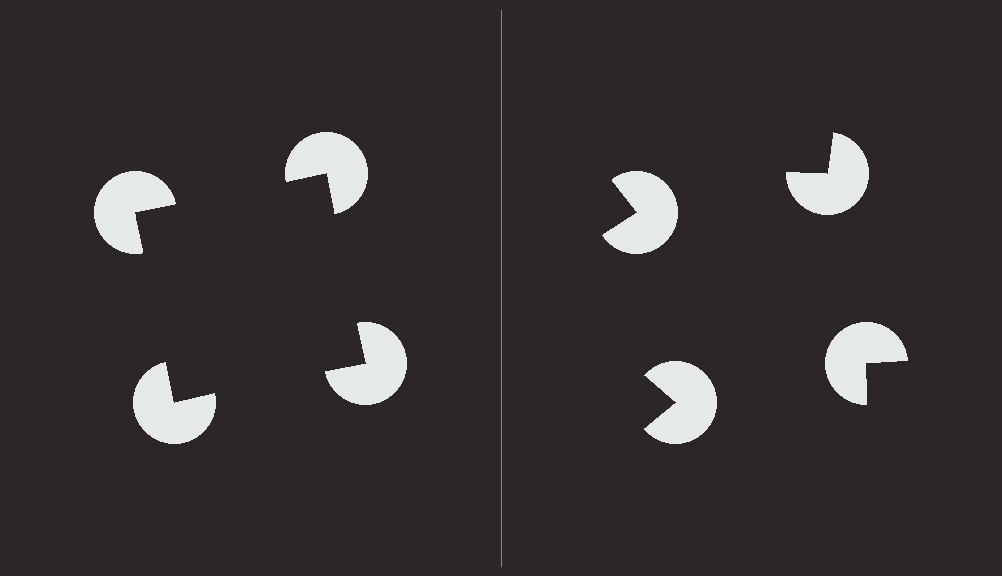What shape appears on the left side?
An illusory square.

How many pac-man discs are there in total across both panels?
8 — 4 on each side.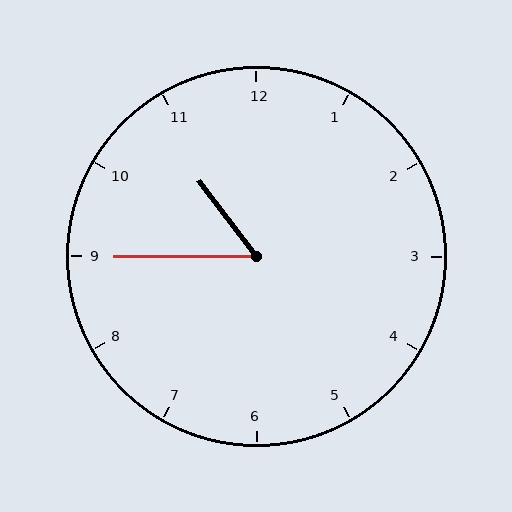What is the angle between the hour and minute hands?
Approximately 52 degrees.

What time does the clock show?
10:45.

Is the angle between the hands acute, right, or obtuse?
It is acute.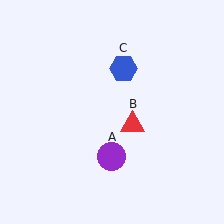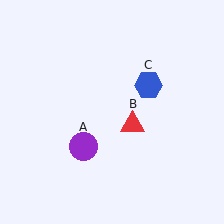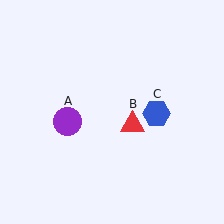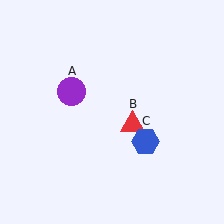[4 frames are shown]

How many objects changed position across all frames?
2 objects changed position: purple circle (object A), blue hexagon (object C).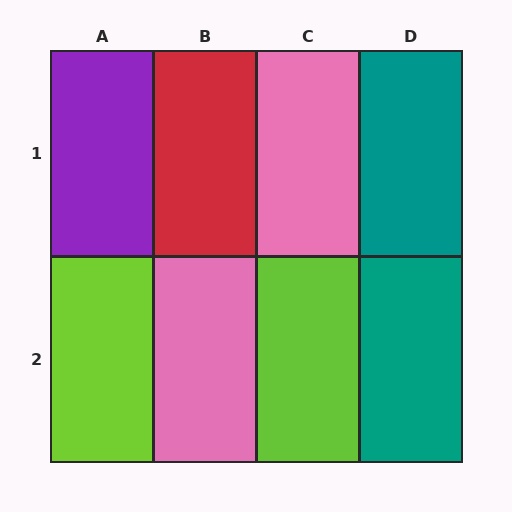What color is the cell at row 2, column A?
Lime.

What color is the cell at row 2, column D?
Teal.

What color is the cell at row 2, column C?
Lime.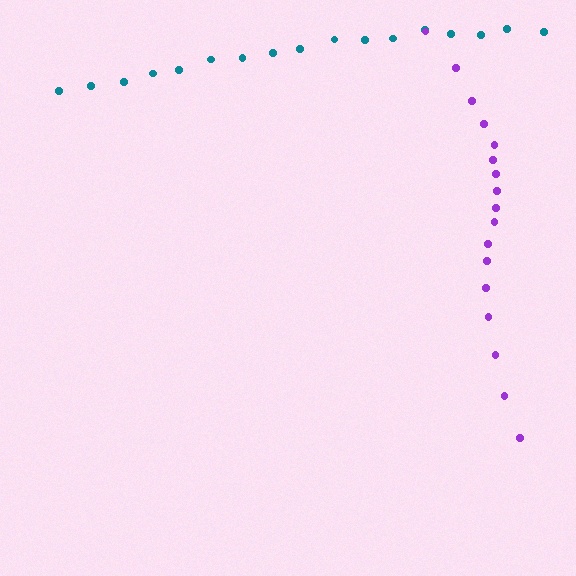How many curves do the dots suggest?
There are 2 distinct paths.